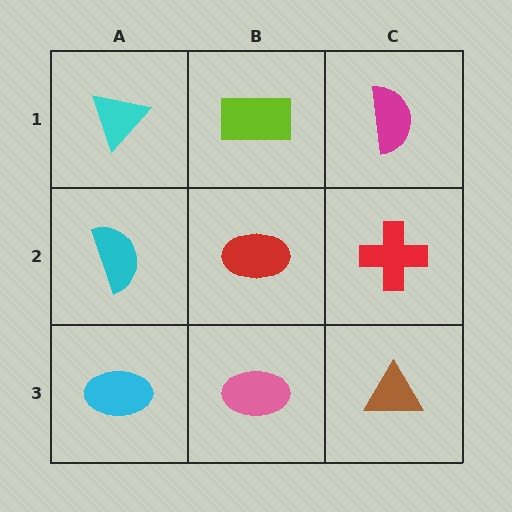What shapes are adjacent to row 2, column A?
A cyan triangle (row 1, column A), a cyan ellipse (row 3, column A), a red ellipse (row 2, column B).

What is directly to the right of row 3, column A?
A pink ellipse.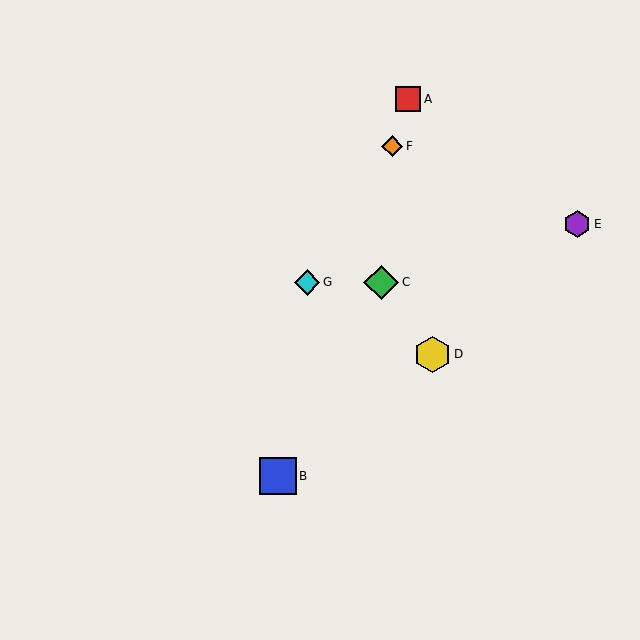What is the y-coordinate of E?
Object E is at y≈224.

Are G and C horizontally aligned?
Yes, both are at y≈282.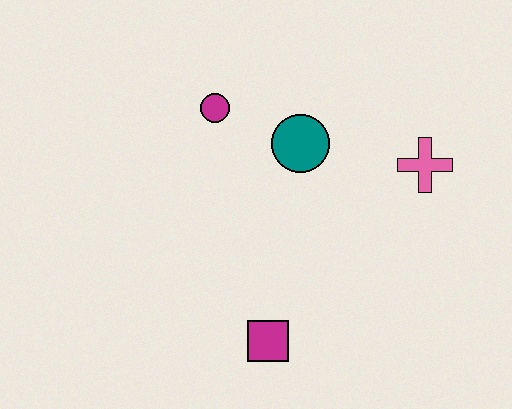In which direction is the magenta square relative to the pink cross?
The magenta square is below the pink cross.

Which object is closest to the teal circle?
The magenta circle is closest to the teal circle.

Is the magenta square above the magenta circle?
No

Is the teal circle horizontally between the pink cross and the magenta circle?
Yes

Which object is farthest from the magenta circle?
The magenta square is farthest from the magenta circle.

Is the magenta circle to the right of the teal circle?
No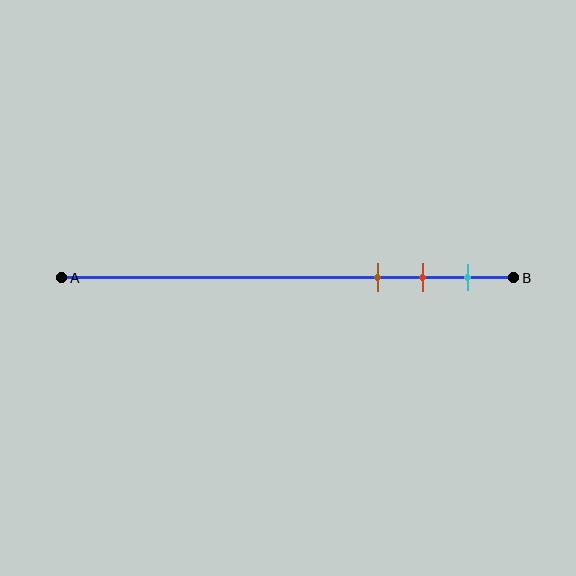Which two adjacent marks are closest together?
The red and cyan marks are the closest adjacent pair.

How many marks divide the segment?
There are 3 marks dividing the segment.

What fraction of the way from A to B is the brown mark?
The brown mark is approximately 70% (0.7) of the way from A to B.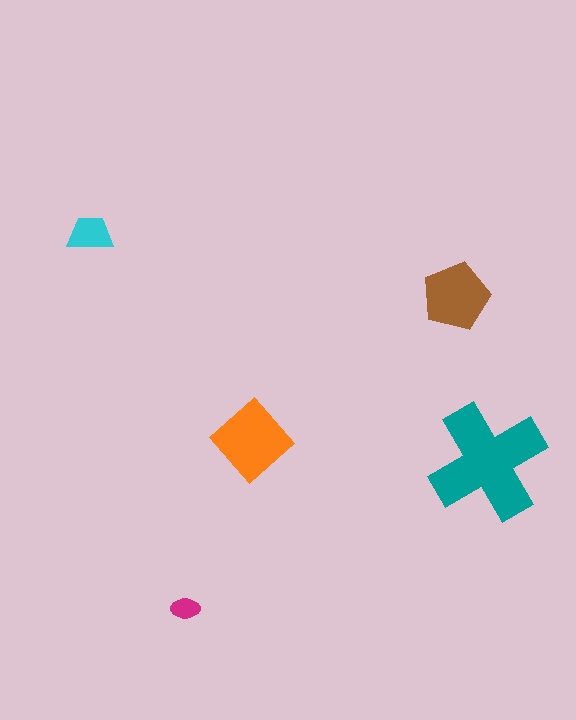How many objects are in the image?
There are 5 objects in the image.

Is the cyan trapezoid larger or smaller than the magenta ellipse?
Larger.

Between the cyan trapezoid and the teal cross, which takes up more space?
The teal cross.